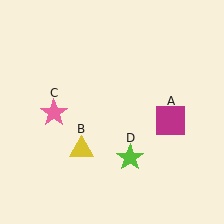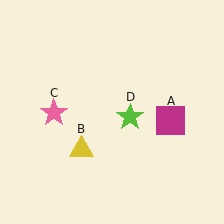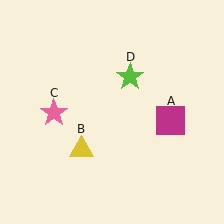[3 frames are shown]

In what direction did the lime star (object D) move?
The lime star (object D) moved up.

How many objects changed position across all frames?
1 object changed position: lime star (object D).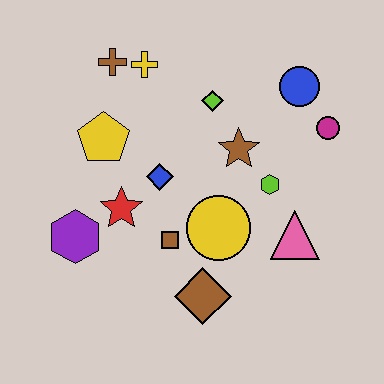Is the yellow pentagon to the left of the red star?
Yes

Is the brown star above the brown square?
Yes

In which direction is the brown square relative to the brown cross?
The brown square is below the brown cross.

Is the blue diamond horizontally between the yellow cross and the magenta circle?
Yes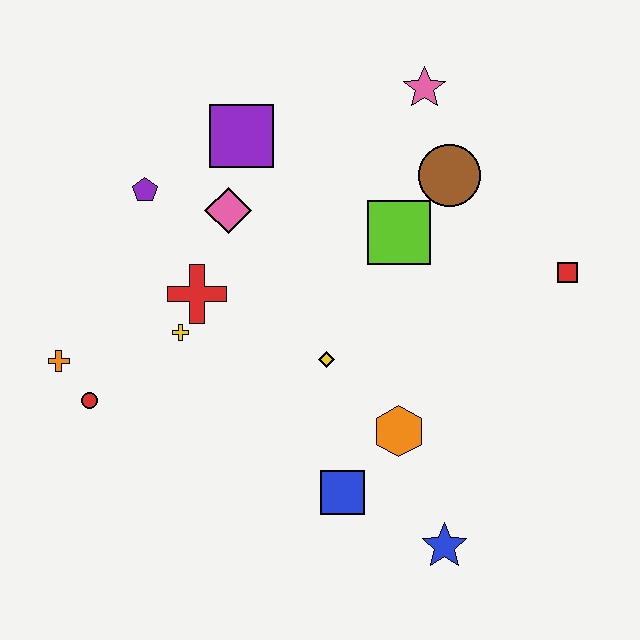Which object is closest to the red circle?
The orange cross is closest to the red circle.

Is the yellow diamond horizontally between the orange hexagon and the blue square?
No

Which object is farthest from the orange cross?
The red square is farthest from the orange cross.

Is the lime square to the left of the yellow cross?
No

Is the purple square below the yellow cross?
No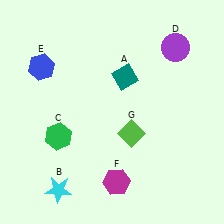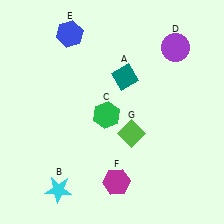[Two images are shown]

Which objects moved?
The objects that moved are: the green hexagon (C), the blue hexagon (E).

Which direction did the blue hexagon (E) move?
The blue hexagon (E) moved up.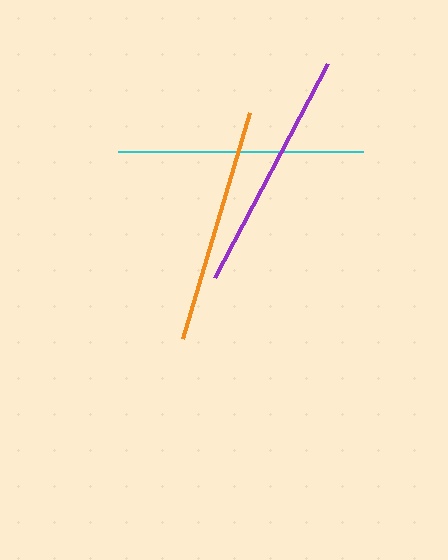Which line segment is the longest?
The cyan line is the longest at approximately 246 pixels.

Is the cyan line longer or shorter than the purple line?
The cyan line is longer than the purple line.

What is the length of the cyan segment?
The cyan segment is approximately 246 pixels long.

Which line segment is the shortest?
The orange line is the shortest at approximately 236 pixels.